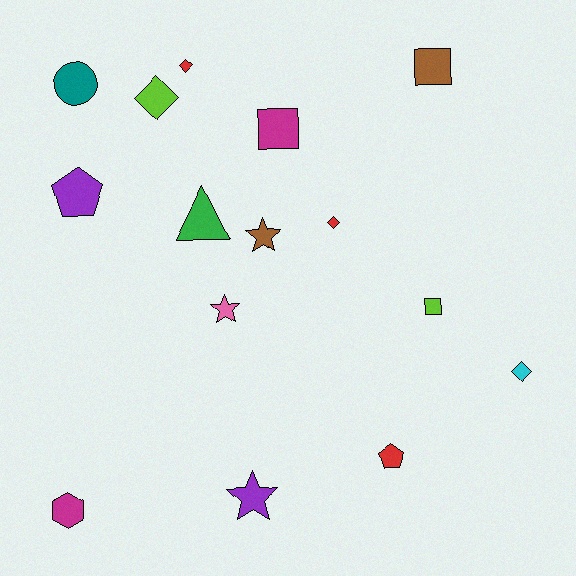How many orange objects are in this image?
There are no orange objects.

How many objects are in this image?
There are 15 objects.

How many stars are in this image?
There are 3 stars.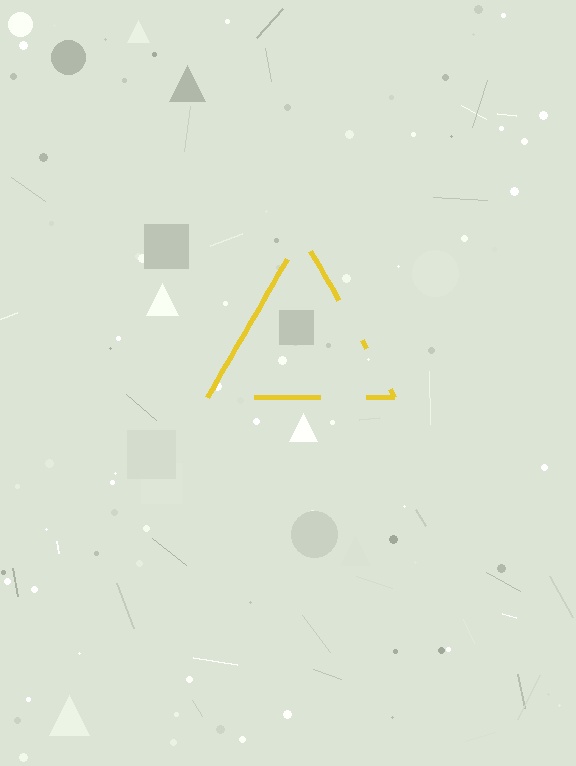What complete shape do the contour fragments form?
The contour fragments form a triangle.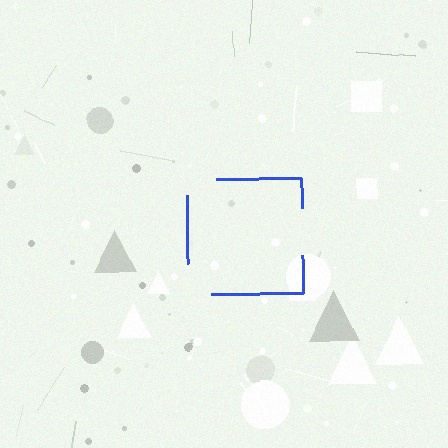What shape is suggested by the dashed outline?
The dashed outline suggests a square.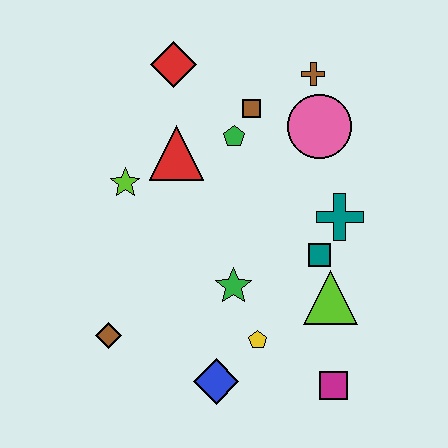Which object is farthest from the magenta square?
The red diamond is farthest from the magenta square.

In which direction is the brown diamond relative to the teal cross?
The brown diamond is to the left of the teal cross.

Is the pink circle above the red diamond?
No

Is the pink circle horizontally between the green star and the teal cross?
Yes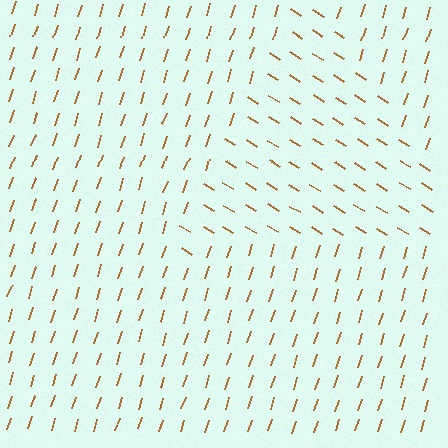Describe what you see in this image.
The image is filled with small brown line segments. A triangle region in the image has lines oriented differently from the surrounding lines, creating a visible texture boundary.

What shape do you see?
I see a triangle.